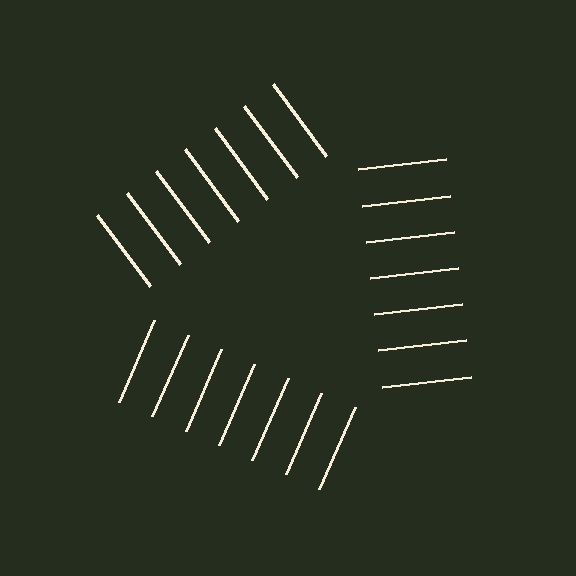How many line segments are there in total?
21 — 7 along each of the 3 edges.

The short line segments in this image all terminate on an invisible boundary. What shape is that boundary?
An illusory triangle — the line segments terminate on its edges but no continuous stroke is drawn.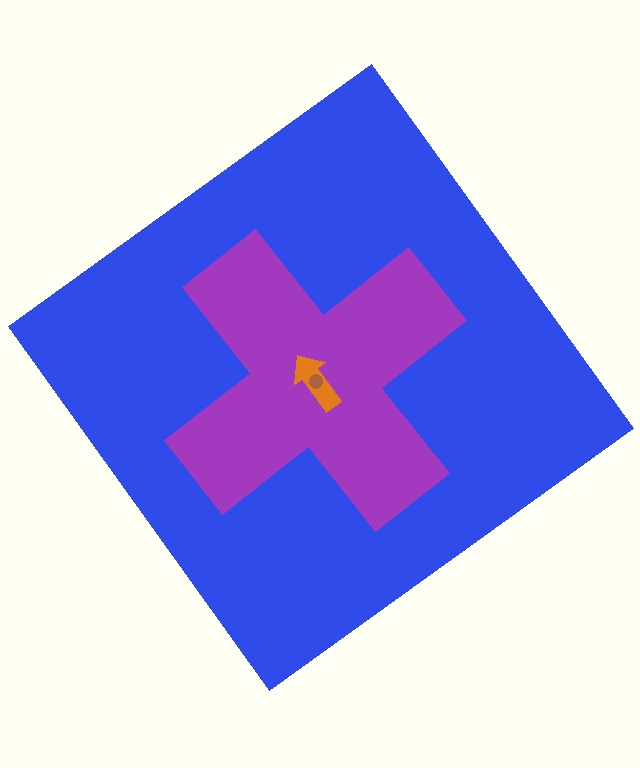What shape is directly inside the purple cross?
The orange arrow.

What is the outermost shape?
The blue diamond.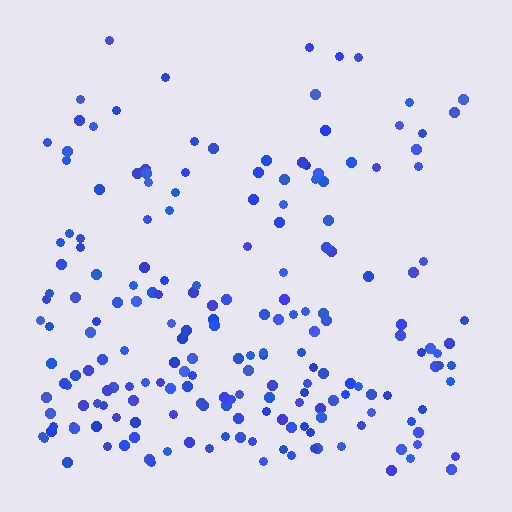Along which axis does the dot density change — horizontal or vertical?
Vertical.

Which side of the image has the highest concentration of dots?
The bottom.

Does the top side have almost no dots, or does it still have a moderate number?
Still a moderate number, just noticeably fewer than the bottom.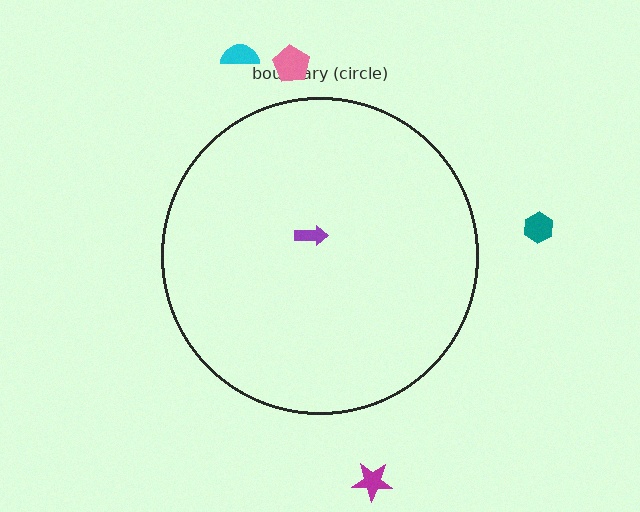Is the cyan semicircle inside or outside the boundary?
Outside.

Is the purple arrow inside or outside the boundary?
Inside.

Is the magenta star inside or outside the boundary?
Outside.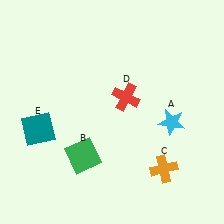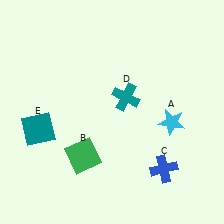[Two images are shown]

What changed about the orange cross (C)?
In Image 1, C is orange. In Image 2, it changed to blue.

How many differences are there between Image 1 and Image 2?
There are 2 differences between the two images.